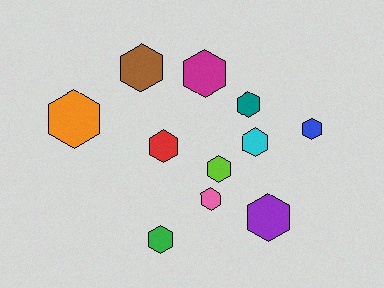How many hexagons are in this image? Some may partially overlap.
There are 11 hexagons.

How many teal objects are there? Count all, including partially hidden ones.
There is 1 teal object.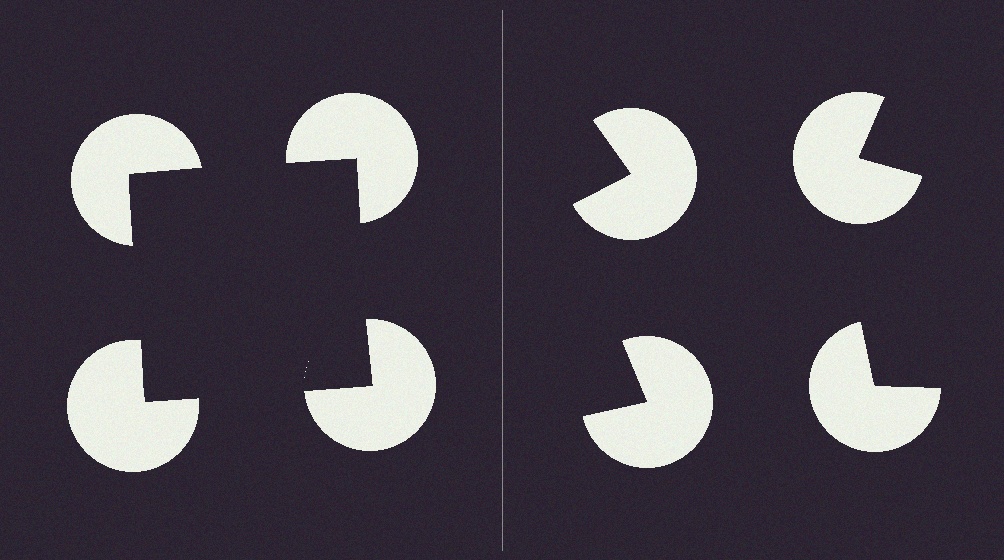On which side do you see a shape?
An illusory square appears on the left side. On the right side the wedge cuts are rotated, so no coherent shape forms.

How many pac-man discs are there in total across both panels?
8 — 4 on each side.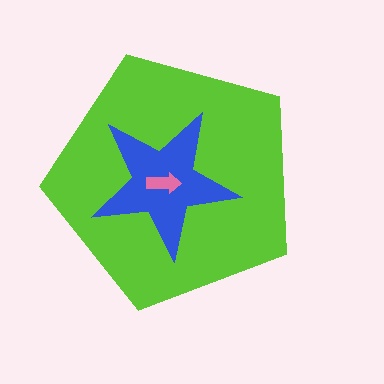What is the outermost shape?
The lime pentagon.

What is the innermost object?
The pink arrow.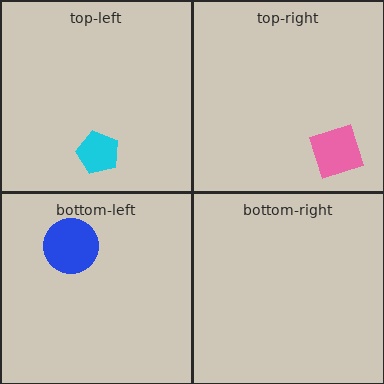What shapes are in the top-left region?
The cyan pentagon.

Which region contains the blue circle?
The bottom-left region.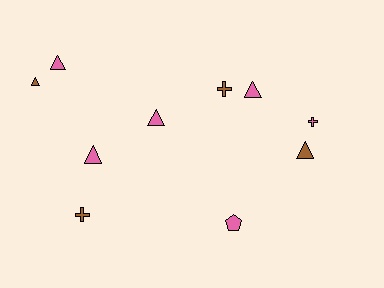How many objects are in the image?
There are 10 objects.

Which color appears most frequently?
Pink, with 6 objects.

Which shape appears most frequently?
Triangle, with 6 objects.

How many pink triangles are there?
There are 4 pink triangles.